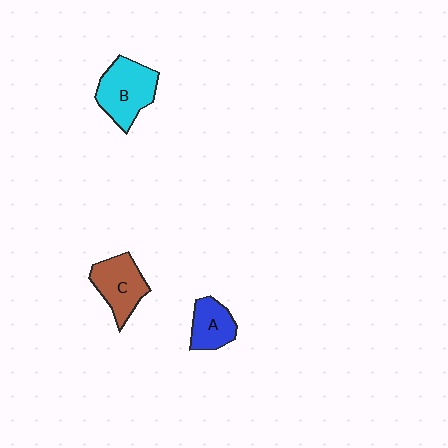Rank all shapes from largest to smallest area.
From largest to smallest: B (cyan), C (brown), A (blue).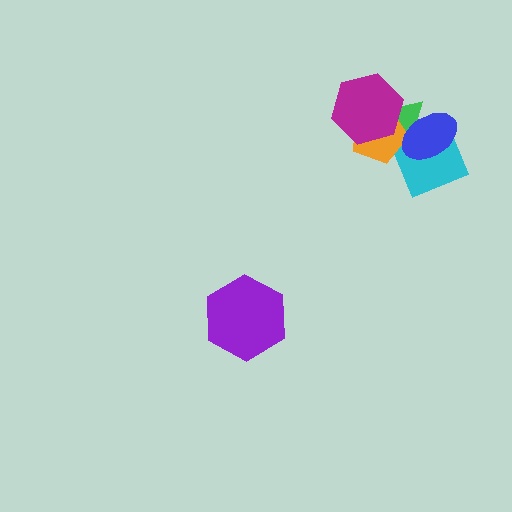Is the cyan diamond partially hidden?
Yes, it is partially covered by another shape.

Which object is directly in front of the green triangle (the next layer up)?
The cyan diamond is directly in front of the green triangle.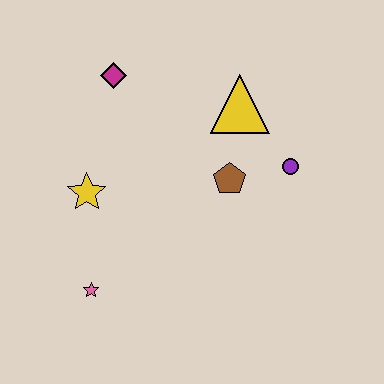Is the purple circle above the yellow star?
Yes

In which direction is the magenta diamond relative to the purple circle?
The magenta diamond is to the left of the purple circle.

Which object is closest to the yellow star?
The pink star is closest to the yellow star.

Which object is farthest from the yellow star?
The purple circle is farthest from the yellow star.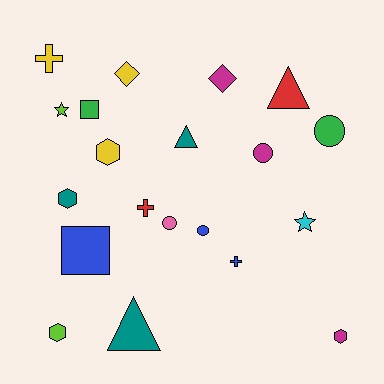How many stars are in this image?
There are 2 stars.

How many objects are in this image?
There are 20 objects.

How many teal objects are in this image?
There are 3 teal objects.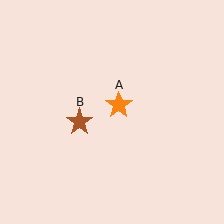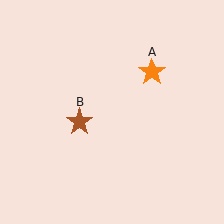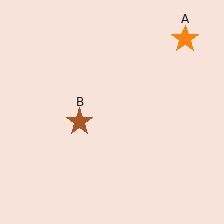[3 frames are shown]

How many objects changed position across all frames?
1 object changed position: orange star (object A).